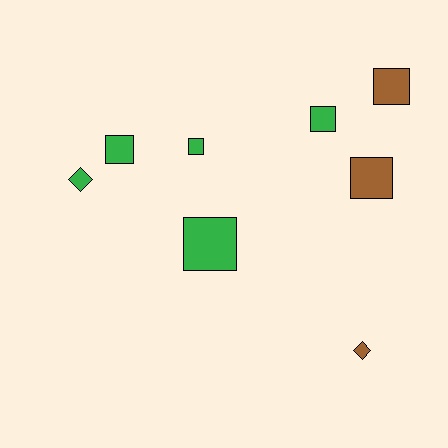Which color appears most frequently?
Green, with 5 objects.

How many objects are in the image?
There are 8 objects.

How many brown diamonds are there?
There is 1 brown diamond.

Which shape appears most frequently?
Square, with 6 objects.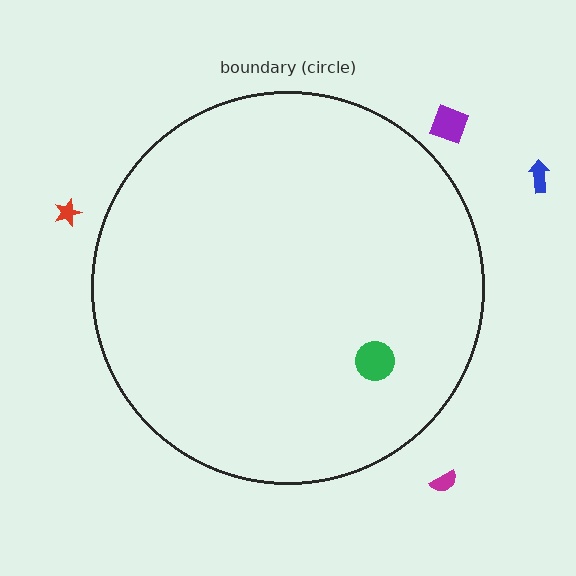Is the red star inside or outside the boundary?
Outside.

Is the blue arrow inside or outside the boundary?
Outside.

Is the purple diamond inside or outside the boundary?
Outside.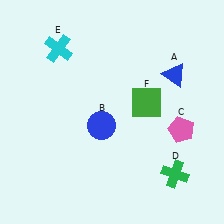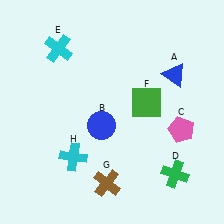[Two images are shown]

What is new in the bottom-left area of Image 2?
A cyan cross (H) was added in the bottom-left area of Image 2.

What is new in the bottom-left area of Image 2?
A brown cross (G) was added in the bottom-left area of Image 2.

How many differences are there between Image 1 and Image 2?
There are 2 differences between the two images.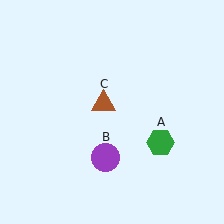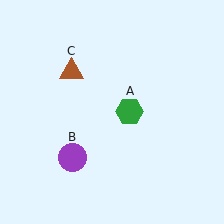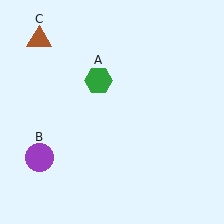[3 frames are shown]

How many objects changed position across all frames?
3 objects changed position: green hexagon (object A), purple circle (object B), brown triangle (object C).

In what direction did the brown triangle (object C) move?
The brown triangle (object C) moved up and to the left.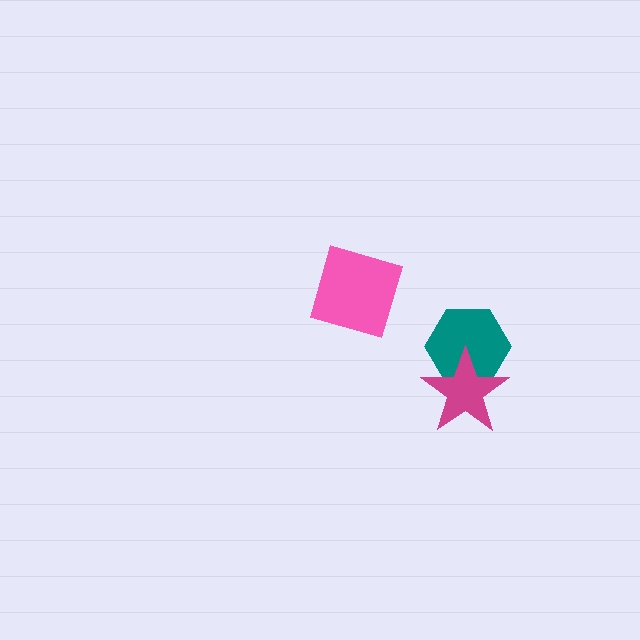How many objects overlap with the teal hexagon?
1 object overlaps with the teal hexagon.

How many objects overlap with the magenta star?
1 object overlaps with the magenta star.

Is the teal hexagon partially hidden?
Yes, it is partially covered by another shape.